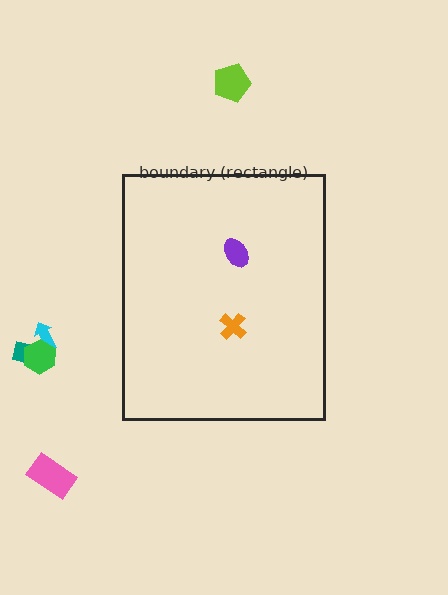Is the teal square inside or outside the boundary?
Outside.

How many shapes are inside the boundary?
2 inside, 5 outside.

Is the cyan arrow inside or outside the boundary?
Outside.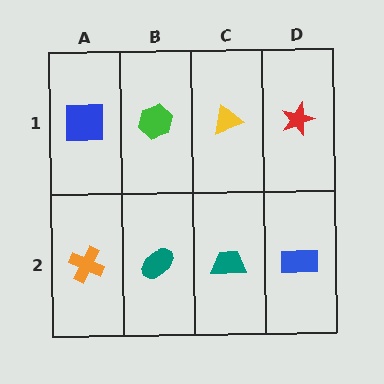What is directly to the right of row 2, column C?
A blue rectangle.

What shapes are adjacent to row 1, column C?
A teal trapezoid (row 2, column C), a green hexagon (row 1, column B), a red star (row 1, column D).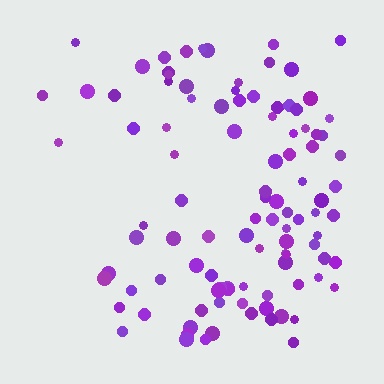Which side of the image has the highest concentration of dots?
The right.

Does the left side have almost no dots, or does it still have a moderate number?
Still a moderate number, just noticeably fewer than the right.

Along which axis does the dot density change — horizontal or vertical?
Horizontal.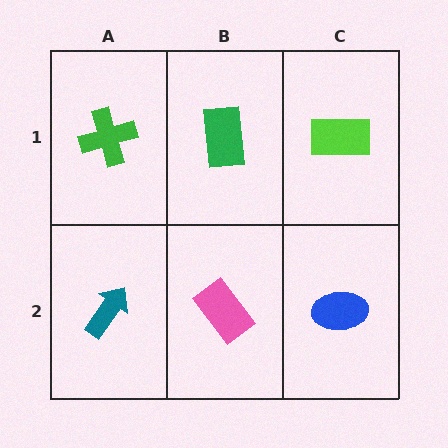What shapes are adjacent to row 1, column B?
A pink rectangle (row 2, column B), a green cross (row 1, column A), a lime rectangle (row 1, column C).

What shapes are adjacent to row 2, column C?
A lime rectangle (row 1, column C), a pink rectangle (row 2, column B).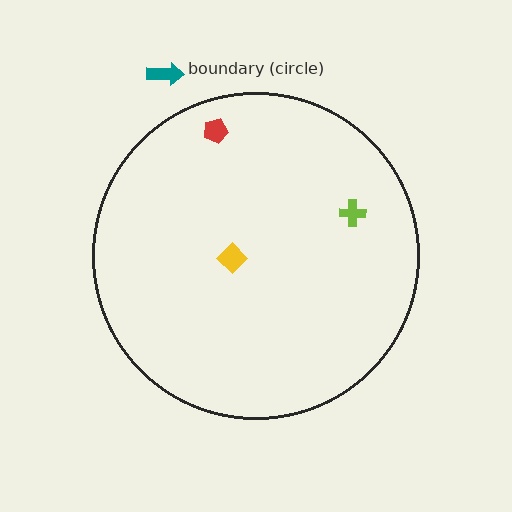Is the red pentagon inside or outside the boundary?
Inside.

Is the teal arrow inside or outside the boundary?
Outside.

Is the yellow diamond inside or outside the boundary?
Inside.